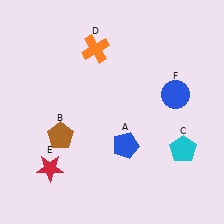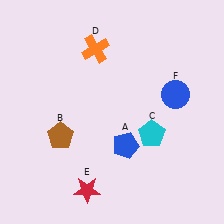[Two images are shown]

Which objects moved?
The objects that moved are: the cyan pentagon (C), the red star (E).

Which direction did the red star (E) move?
The red star (E) moved right.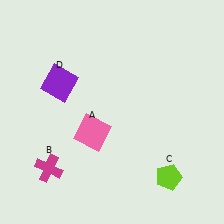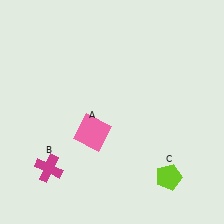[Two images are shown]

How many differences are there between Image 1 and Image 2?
There is 1 difference between the two images.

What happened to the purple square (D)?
The purple square (D) was removed in Image 2. It was in the top-left area of Image 1.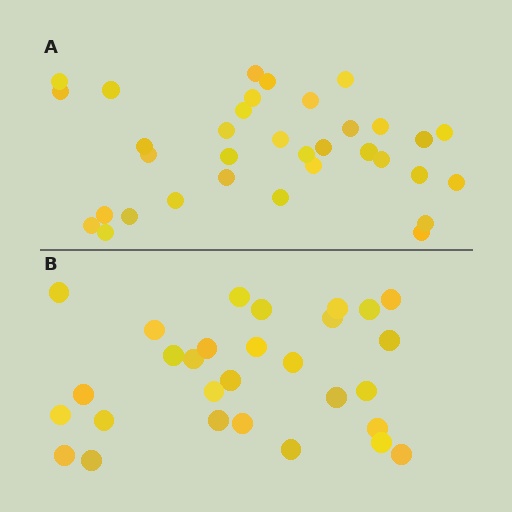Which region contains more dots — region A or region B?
Region A (the top region) has more dots.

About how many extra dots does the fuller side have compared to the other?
Region A has about 5 more dots than region B.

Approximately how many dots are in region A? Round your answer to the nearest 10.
About 30 dots. (The exact count is 34, which rounds to 30.)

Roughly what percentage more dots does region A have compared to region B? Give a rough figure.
About 15% more.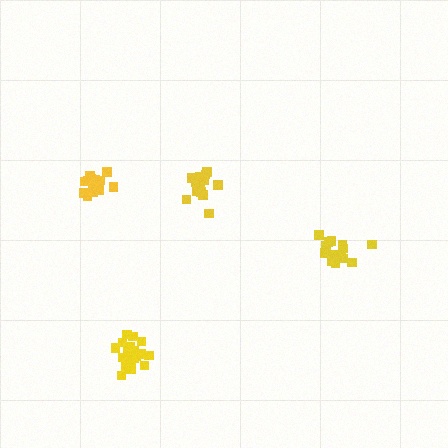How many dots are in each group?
Group 1: 17 dots, Group 2: 15 dots, Group 3: 21 dots, Group 4: 17 dots (70 total).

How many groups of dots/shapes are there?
There are 4 groups.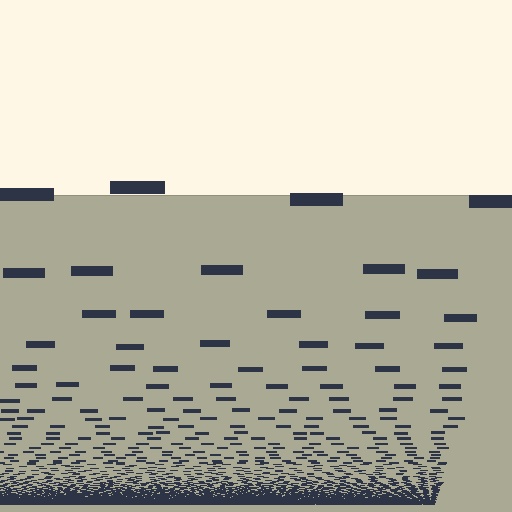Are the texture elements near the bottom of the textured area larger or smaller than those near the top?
Smaller. The gradient is inverted — elements near the bottom are smaller and denser.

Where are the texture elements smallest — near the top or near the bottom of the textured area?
Near the bottom.